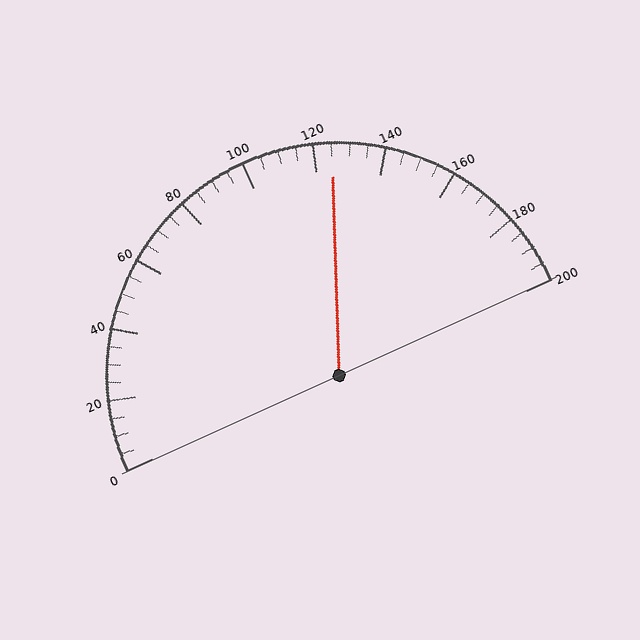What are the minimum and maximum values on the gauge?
The gauge ranges from 0 to 200.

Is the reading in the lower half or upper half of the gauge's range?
The reading is in the upper half of the range (0 to 200).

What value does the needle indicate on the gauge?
The needle indicates approximately 125.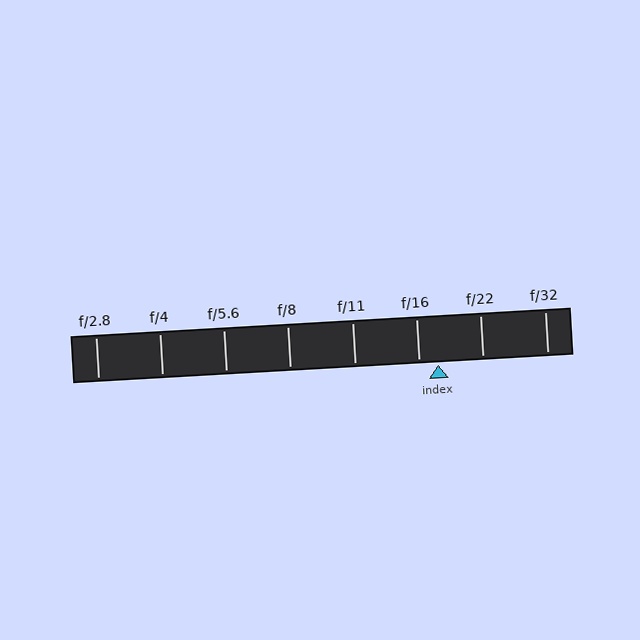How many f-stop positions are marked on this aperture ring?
There are 8 f-stop positions marked.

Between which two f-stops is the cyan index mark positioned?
The index mark is between f/16 and f/22.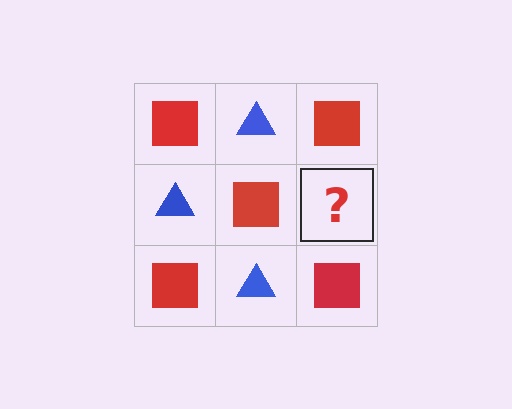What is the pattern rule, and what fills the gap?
The rule is that it alternates red square and blue triangle in a checkerboard pattern. The gap should be filled with a blue triangle.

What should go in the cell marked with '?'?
The missing cell should contain a blue triangle.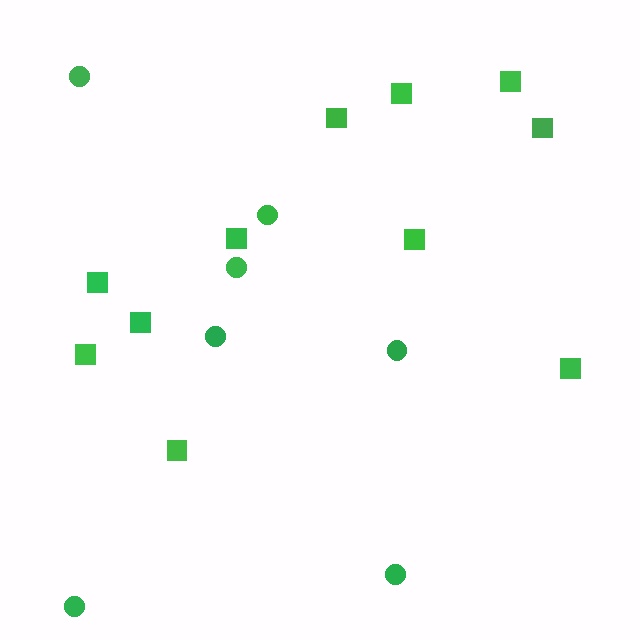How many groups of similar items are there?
There are 2 groups: one group of squares (11) and one group of circles (7).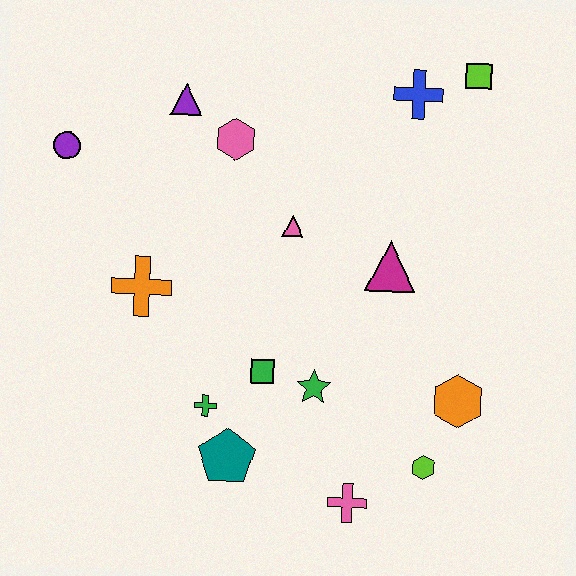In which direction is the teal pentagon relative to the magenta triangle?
The teal pentagon is below the magenta triangle.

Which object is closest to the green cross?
The teal pentagon is closest to the green cross.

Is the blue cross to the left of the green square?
No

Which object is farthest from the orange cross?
The lime square is farthest from the orange cross.